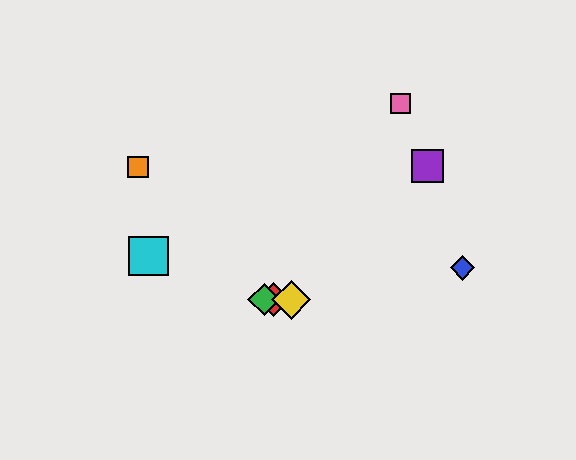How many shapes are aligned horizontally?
3 shapes (the red diamond, the green diamond, the yellow diamond) are aligned horizontally.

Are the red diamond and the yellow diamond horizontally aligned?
Yes, both are at y≈300.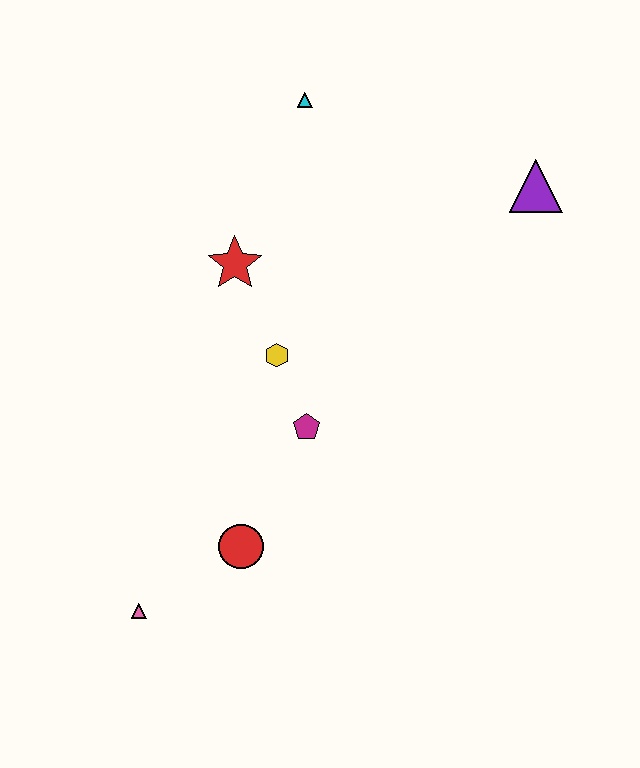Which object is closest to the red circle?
The pink triangle is closest to the red circle.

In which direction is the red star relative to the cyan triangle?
The red star is below the cyan triangle.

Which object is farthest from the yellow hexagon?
The purple triangle is farthest from the yellow hexagon.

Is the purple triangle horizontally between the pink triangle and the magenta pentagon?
No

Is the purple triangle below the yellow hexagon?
No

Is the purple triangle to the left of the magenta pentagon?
No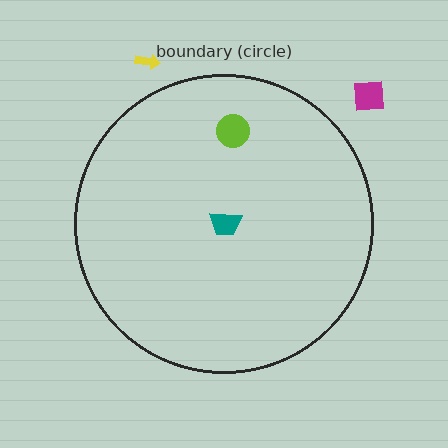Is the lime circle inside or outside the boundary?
Inside.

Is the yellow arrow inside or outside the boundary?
Outside.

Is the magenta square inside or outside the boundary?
Outside.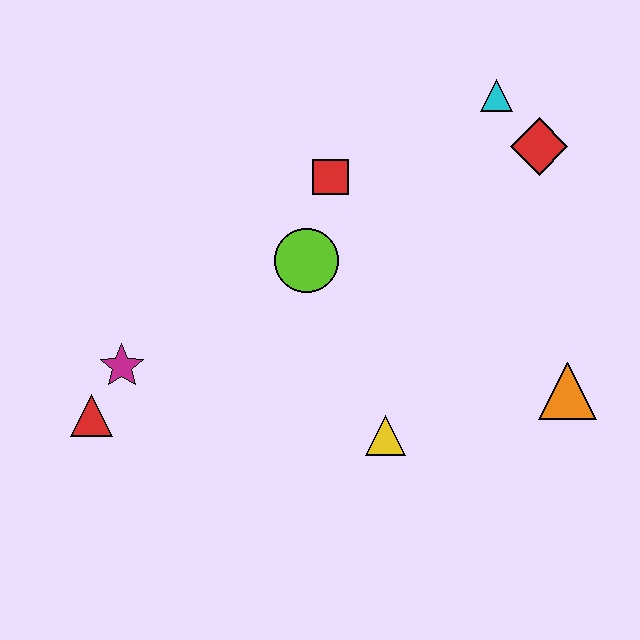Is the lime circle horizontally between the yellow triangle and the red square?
No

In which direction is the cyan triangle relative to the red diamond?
The cyan triangle is above the red diamond.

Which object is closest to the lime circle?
The red square is closest to the lime circle.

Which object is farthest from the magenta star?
The red diamond is farthest from the magenta star.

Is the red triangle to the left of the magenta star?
Yes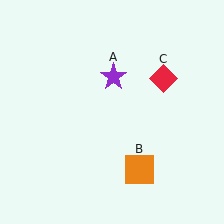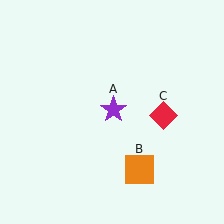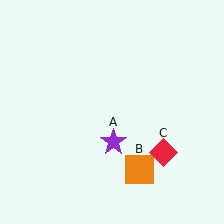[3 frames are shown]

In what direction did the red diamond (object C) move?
The red diamond (object C) moved down.